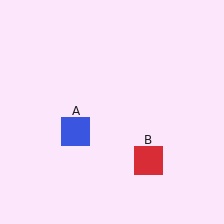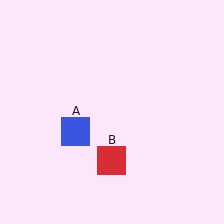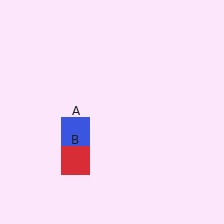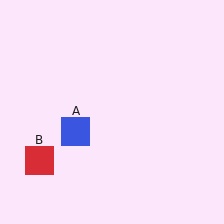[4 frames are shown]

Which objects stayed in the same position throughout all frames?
Blue square (object A) remained stationary.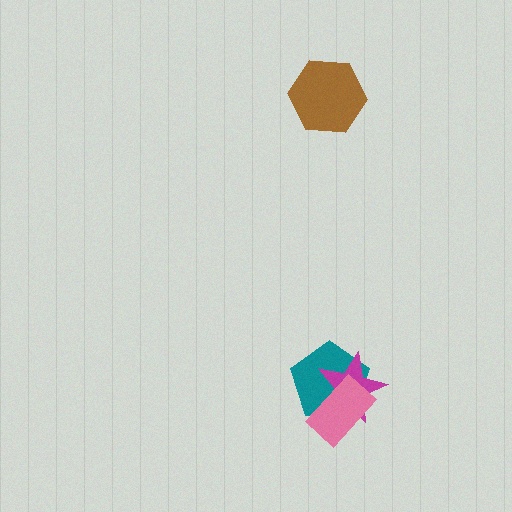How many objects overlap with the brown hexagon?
0 objects overlap with the brown hexagon.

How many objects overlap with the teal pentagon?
2 objects overlap with the teal pentagon.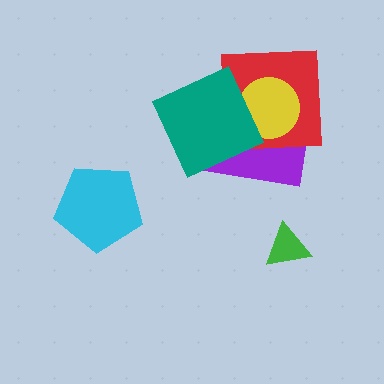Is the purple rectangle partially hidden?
Yes, it is partially covered by another shape.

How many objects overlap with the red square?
3 objects overlap with the red square.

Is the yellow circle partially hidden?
Yes, it is partially covered by another shape.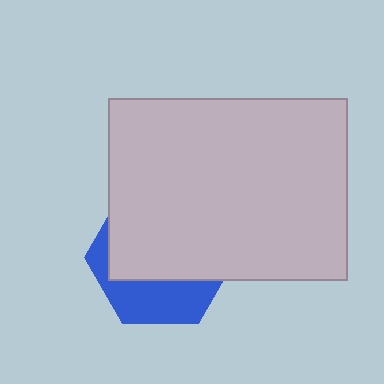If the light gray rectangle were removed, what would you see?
You would see the complete blue hexagon.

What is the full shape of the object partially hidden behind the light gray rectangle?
The partially hidden object is a blue hexagon.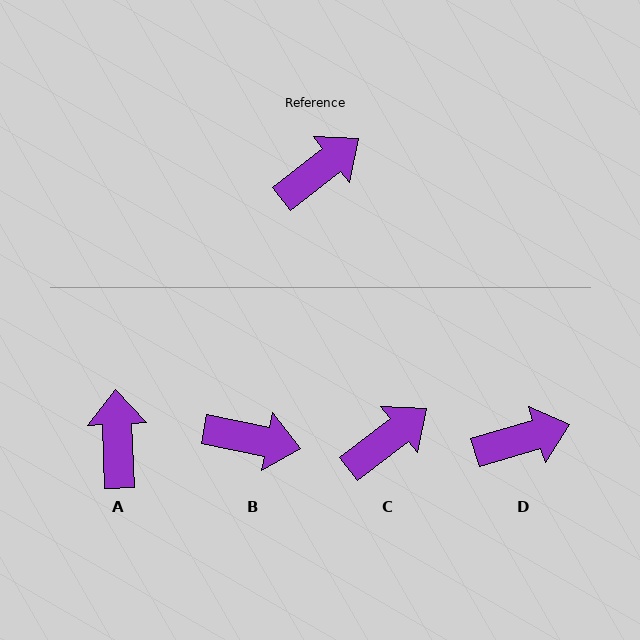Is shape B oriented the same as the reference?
No, it is off by about 49 degrees.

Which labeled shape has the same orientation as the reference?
C.